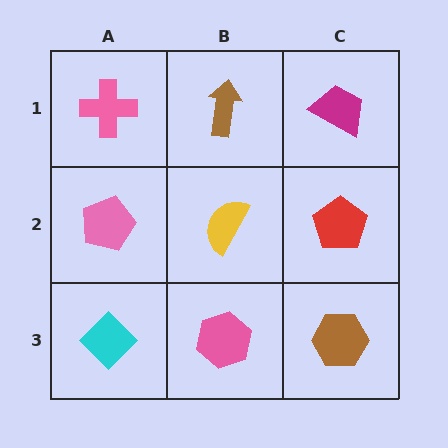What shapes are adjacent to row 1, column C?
A red pentagon (row 2, column C), a brown arrow (row 1, column B).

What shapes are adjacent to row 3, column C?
A red pentagon (row 2, column C), a pink hexagon (row 3, column B).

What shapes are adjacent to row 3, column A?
A pink pentagon (row 2, column A), a pink hexagon (row 3, column B).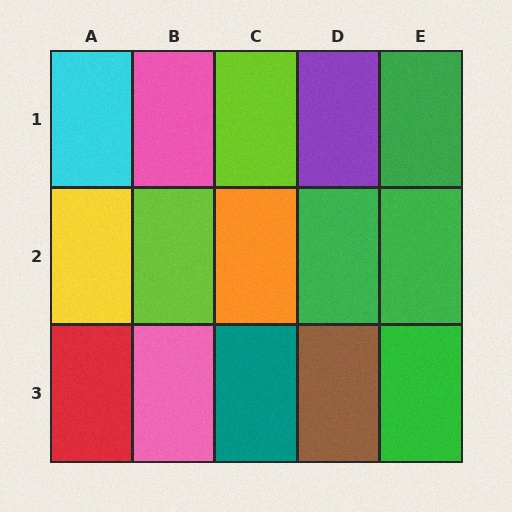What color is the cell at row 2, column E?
Green.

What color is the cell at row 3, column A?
Red.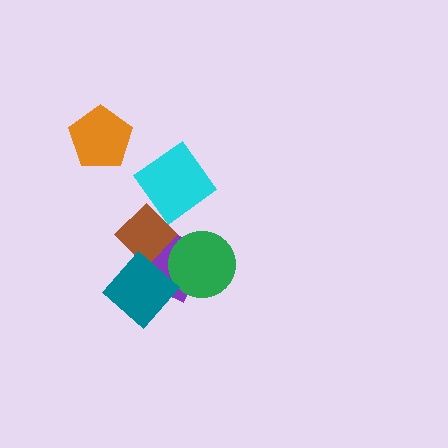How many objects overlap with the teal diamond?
2 objects overlap with the teal diamond.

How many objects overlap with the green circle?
1 object overlaps with the green circle.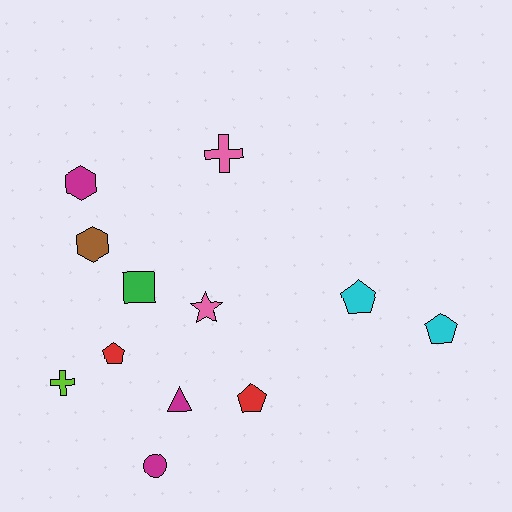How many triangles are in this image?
There is 1 triangle.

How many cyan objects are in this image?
There are 2 cyan objects.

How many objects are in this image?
There are 12 objects.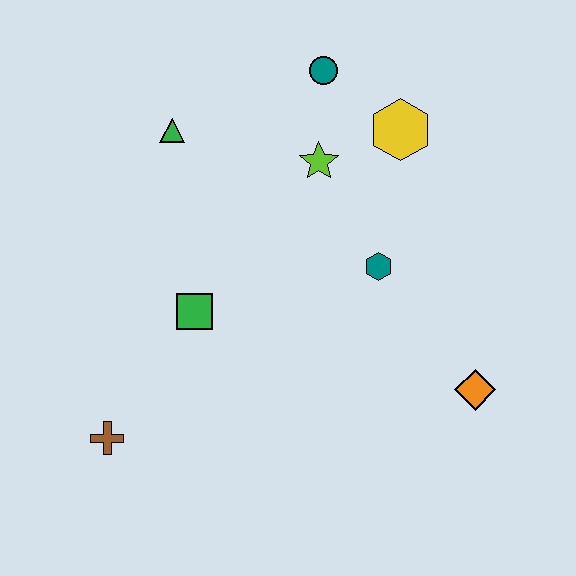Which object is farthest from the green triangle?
The orange diamond is farthest from the green triangle.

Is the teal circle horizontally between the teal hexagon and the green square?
Yes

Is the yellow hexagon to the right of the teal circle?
Yes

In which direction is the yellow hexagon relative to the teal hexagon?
The yellow hexagon is above the teal hexagon.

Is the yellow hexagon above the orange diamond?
Yes